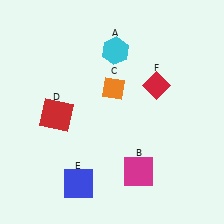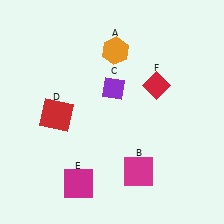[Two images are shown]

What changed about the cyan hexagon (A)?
In Image 1, A is cyan. In Image 2, it changed to orange.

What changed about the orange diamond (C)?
In Image 1, C is orange. In Image 2, it changed to purple.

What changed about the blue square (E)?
In Image 1, E is blue. In Image 2, it changed to magenta.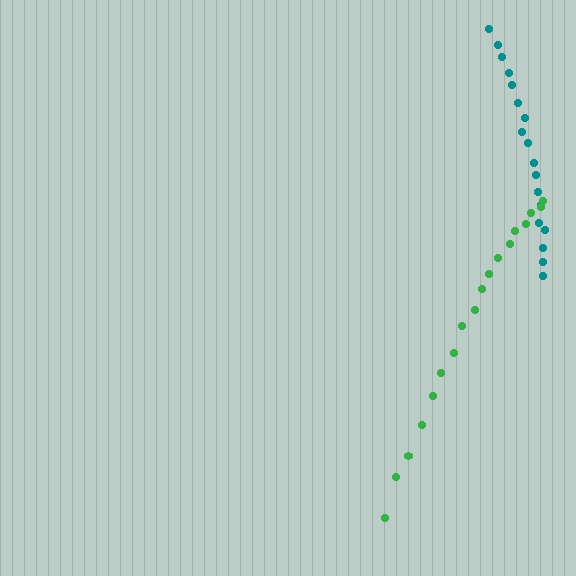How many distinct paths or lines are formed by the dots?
There are 2 distinct paths.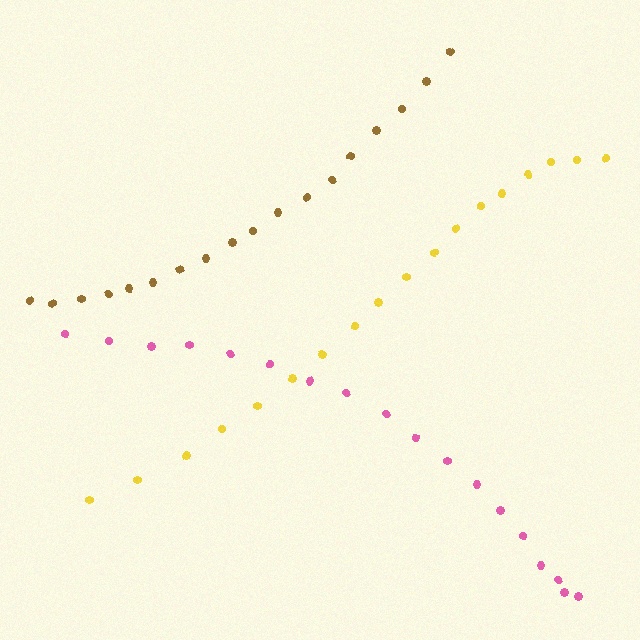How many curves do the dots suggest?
There are 3 distinct paths.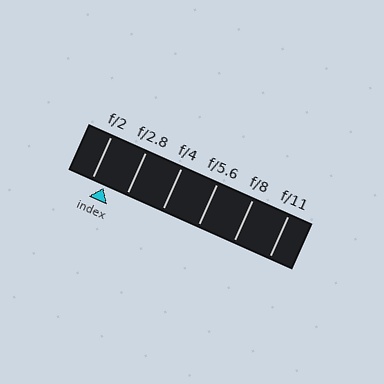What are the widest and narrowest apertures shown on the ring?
The widest aperture shown is f/2 and the narrowest is f/11.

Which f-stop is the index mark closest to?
The index mark is closest to f/2.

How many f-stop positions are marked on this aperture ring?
There are 6 f-stop positions marked.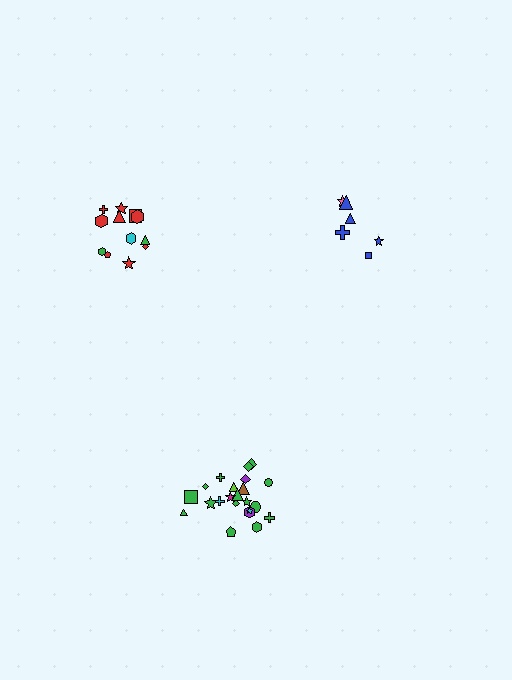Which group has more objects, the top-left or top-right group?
The top-left group.